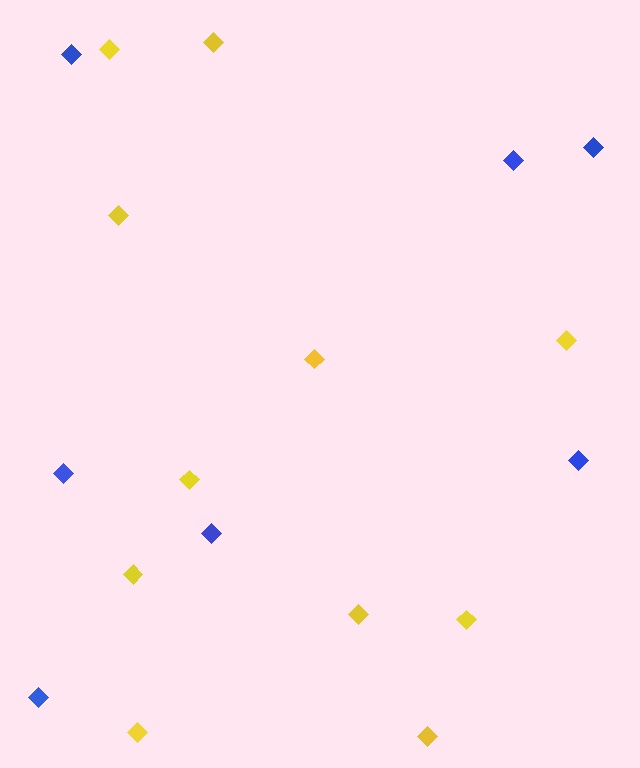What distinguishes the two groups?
There are 2 groups: one group of blue diamonds (7) and one group of yellow diamonds (11).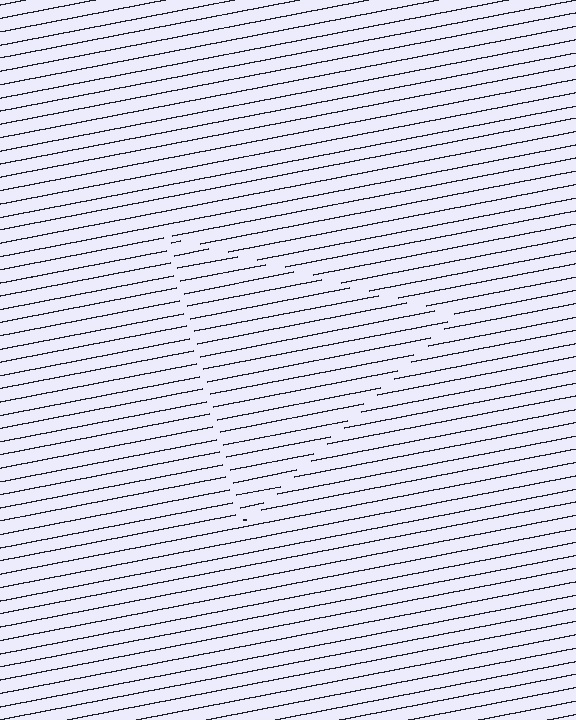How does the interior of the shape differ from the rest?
The interior of the shape contains the same grating, shifted by half a period — the contour is defined by the phase discontinuity where line-ends from the inner and outer gratings abut.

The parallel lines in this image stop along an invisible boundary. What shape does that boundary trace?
An illusory triangle. The interior of the shape contains the same grating, shifted by half a period — the contour is defined by the phase discontinuity where line-ends from the inner and outer gratings abut.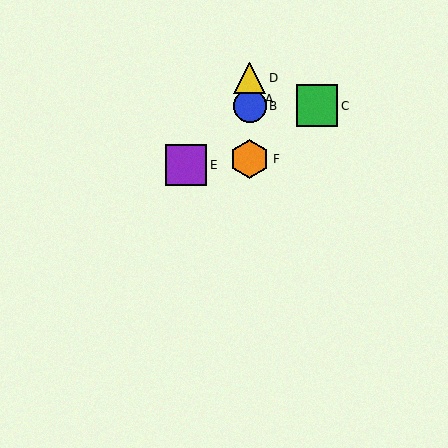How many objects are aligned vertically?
4 objects (A, B, D, F) are aligned vertically.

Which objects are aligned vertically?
Objects A, B, D, F are aligned vertically.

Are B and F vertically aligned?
Yes, both are at x≈250.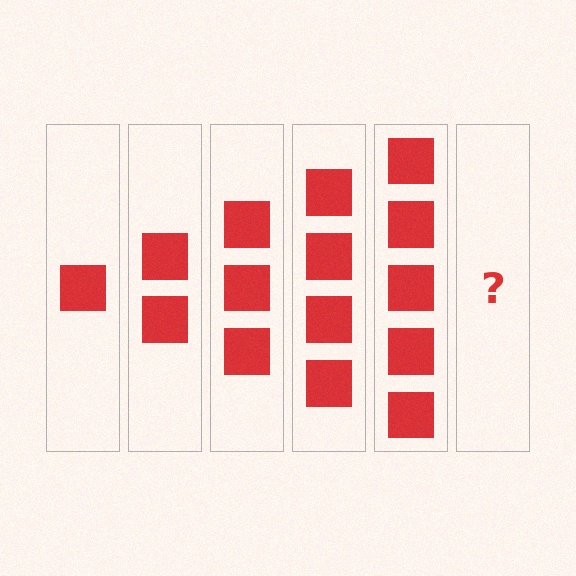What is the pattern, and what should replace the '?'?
The pattern is that each step adds one more square. The '?' should be 6 squares.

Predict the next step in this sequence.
The next step is 6 squares.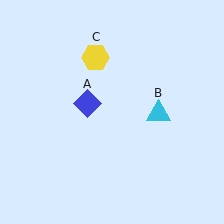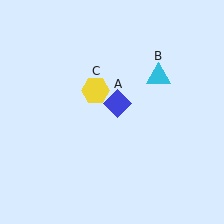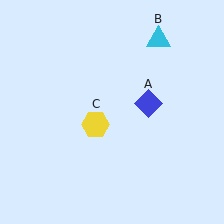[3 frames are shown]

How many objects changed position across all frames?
3 objects changed position: blue diamond (object A), cyan triangle (object B), yellow hexagon (object C).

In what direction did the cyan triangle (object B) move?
The cyan triangle (object B) moved up.